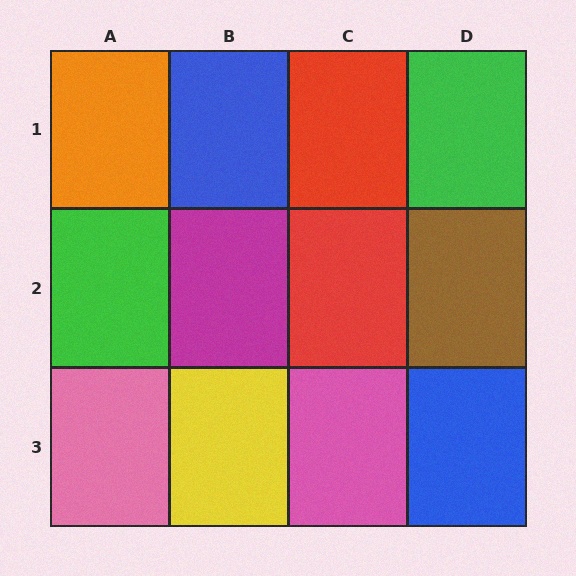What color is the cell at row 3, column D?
Blue.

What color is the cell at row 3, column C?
Pink.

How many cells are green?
2 cells are green.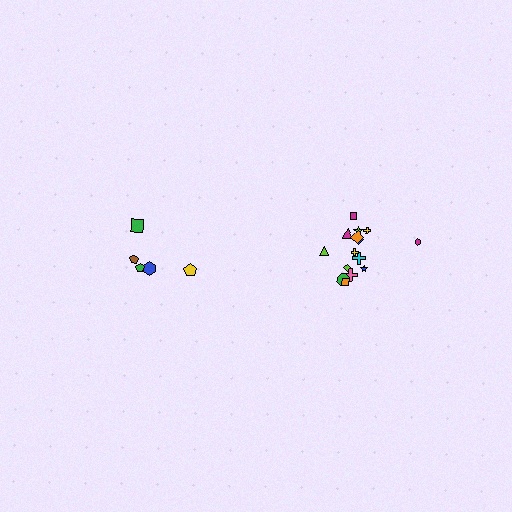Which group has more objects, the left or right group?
The right group.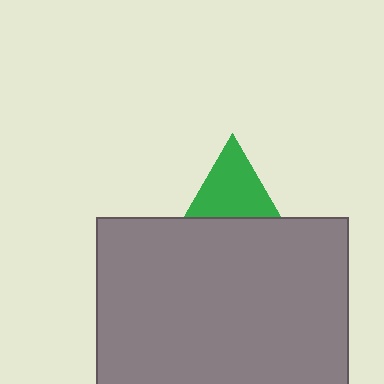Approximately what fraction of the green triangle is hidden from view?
Roughly 45% of the green triangle is hidden behind the gray rectangle.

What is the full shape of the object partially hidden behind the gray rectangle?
The partially hidden object is a green triangle.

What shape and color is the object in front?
The object in front is a gray rectangle.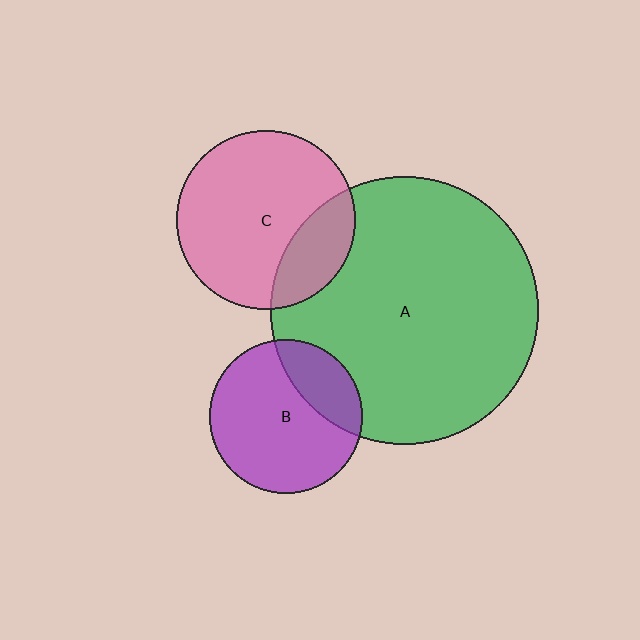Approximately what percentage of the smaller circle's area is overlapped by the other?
Approximately 25%.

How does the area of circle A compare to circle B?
Approximately 3.1 times.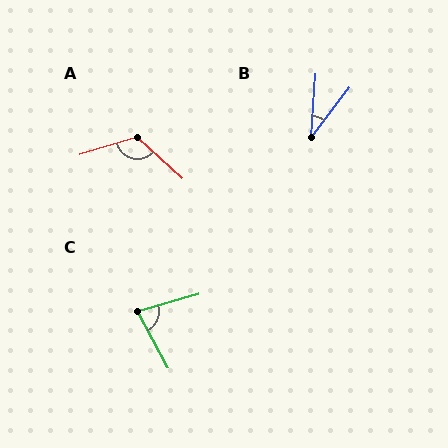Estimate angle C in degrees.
Approximately 77 degrees.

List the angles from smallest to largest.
B (33°), C (77°), A (121°).